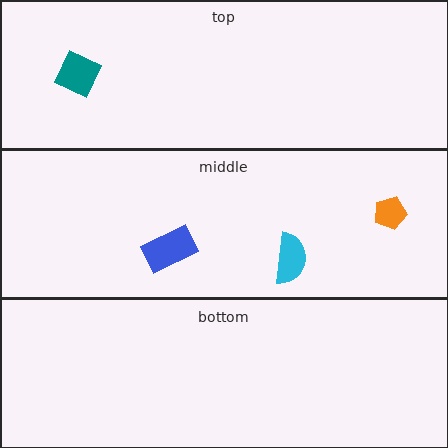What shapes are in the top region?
The teal diamond.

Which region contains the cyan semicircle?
The middle region.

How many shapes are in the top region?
1.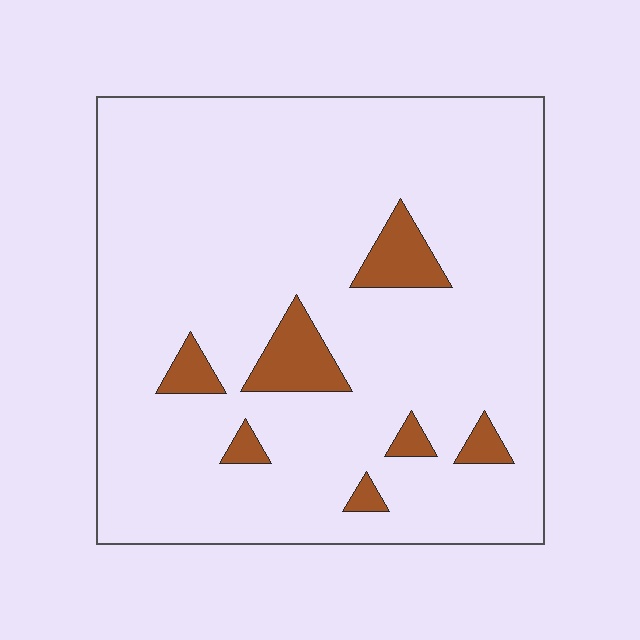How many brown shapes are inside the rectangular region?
7.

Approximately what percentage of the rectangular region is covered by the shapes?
Approximately 10%.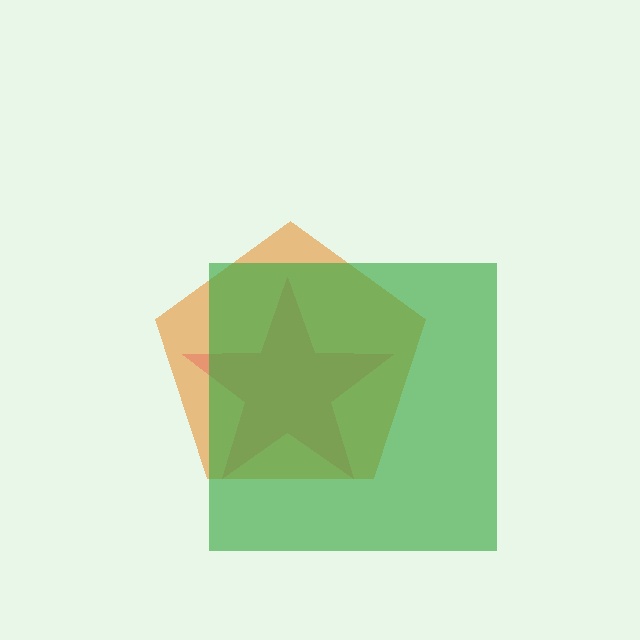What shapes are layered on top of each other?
The layered shapes are: a pink star, an orange pentagon, a green square.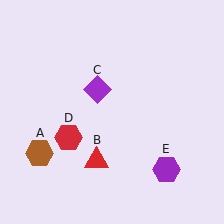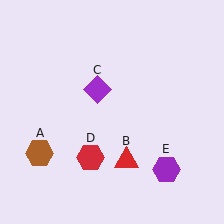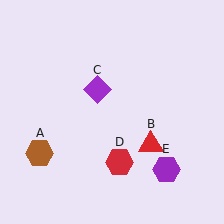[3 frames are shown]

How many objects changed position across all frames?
2 objects changed position: red triangle (object B), red hexagon (object D).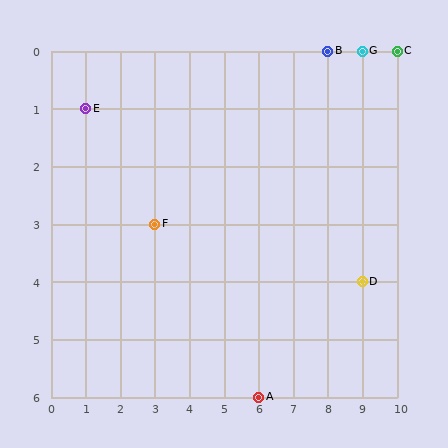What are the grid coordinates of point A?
Point A is at grid coordinates (6, 6).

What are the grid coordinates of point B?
Point B is at grid coordinates (8, 0).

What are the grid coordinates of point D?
Point D is at grid coordinates (9, 4).